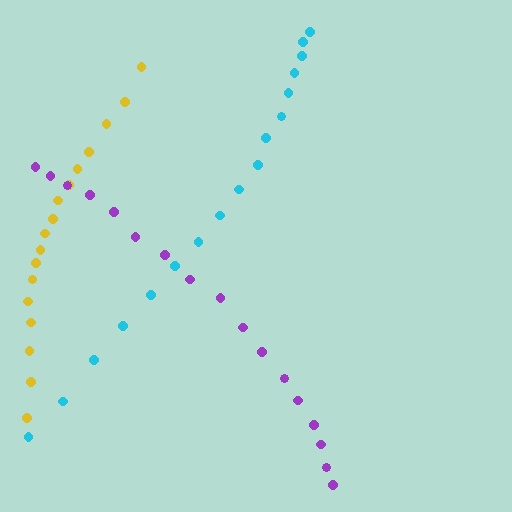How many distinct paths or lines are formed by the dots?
There are 3 distinct paths.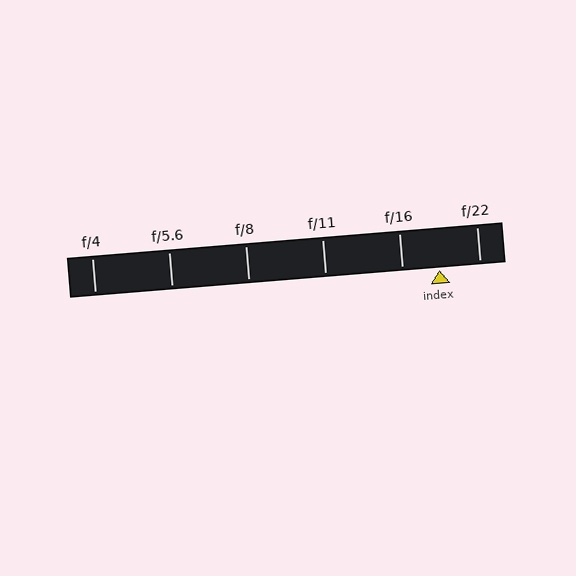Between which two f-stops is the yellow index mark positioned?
The index mark is between f/16 and f/22.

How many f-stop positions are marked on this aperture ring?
There are 6 f-stop positions marked.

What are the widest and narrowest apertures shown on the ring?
The widest aperture shown is f/4 and the narrowest is f/22.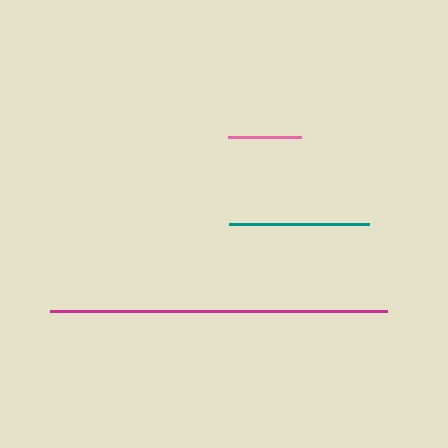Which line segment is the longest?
The magenta line is the longest at approximately 337 pixels.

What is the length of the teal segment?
The teal segment is approximately 140 pixels long.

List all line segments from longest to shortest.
From longest to shortest: magenta, teal, pink.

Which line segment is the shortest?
The pink line is the shortest at approximately 73 pixels.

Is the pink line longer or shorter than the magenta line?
The magenta line is longer than the pink line.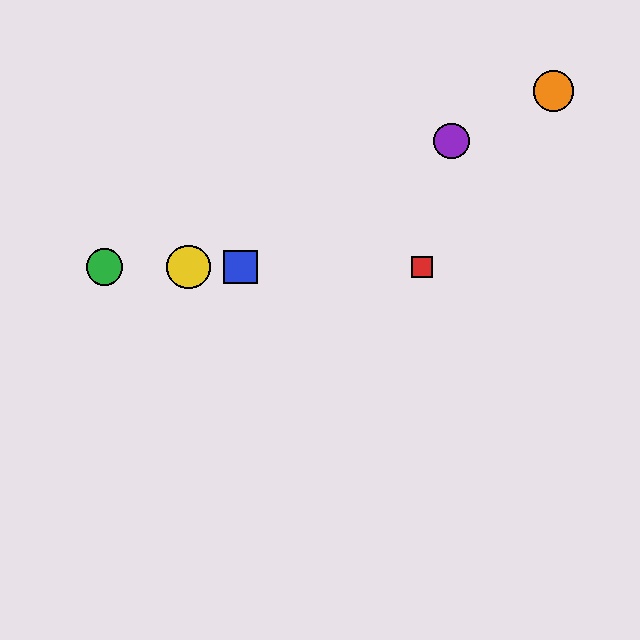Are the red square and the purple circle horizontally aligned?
No, the red square is at y≈267 and the purple circle is at y≈141.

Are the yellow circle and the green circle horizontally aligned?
Yes, both are at y≈267.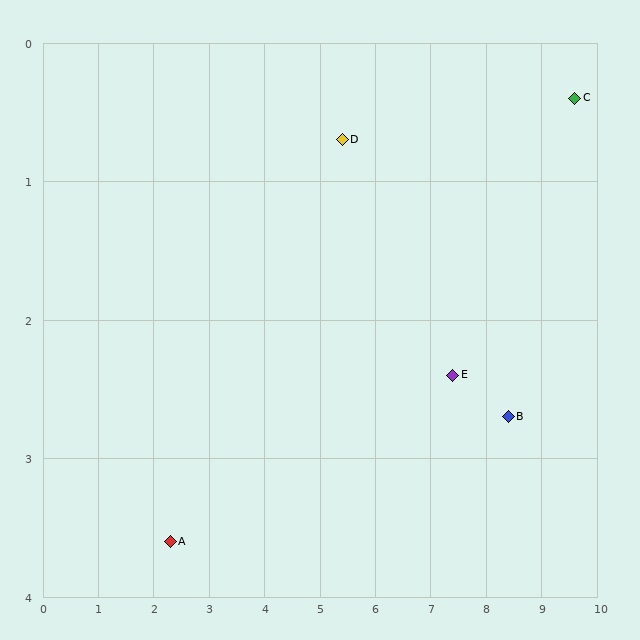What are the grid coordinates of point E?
Point E is at approximately (7.4, 2.4).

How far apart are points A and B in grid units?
Points A and B are about 6.2 grid units apart.